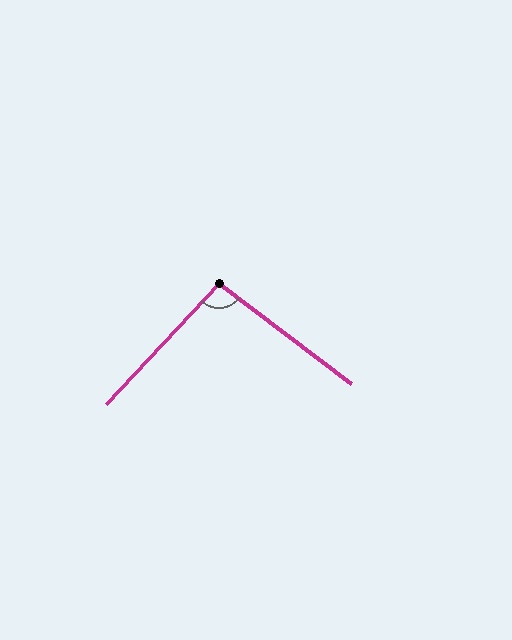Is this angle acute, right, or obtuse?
It is obtuse.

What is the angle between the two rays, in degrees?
Approximately 96 degrees.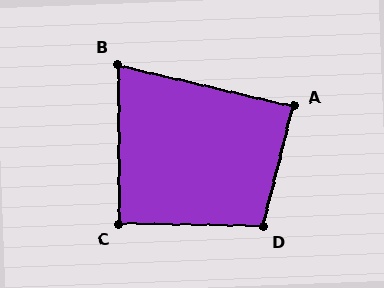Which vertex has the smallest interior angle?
B, at approximately 76 degrees.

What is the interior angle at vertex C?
Approximately 91 degrees (approximately right).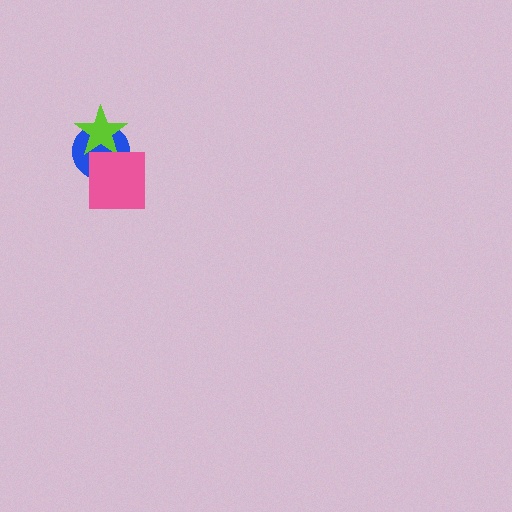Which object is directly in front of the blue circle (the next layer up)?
The lime star is directly in front of the blue circle.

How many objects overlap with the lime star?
1 object overlaps with the lime star.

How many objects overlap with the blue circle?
2 objects overlap with the blue circle.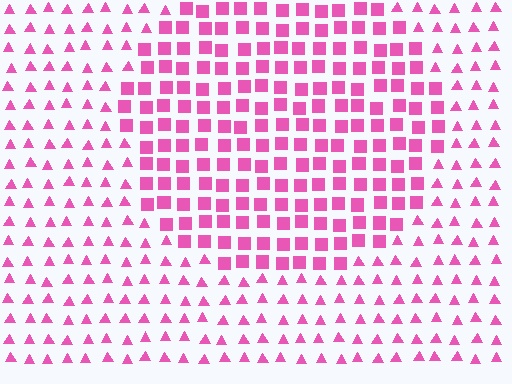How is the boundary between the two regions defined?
The boundary is defined by a change in element shape: squares inside vs. triangles outside. All elements share the same color and spacing.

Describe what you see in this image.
The image is filled with small pink elements arranged in a uniform grid. A circle-shaped region contains squares, while the surrounding area contains triangles. The boundary is defined purely by the change in element shape.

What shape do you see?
I see a circle.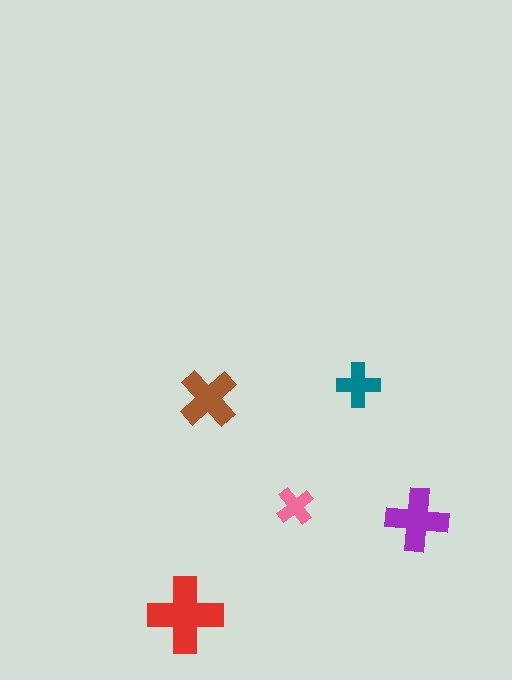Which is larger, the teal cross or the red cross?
The red one.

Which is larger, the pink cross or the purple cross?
The purple one.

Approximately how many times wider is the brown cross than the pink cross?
About 1.5 times wider.